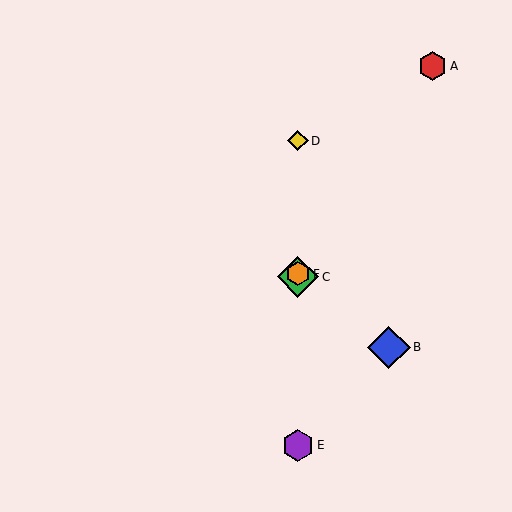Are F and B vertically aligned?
No, F is at x≈298 and B is at x≈389.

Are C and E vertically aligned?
Yes, both are at x≈298.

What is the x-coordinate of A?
Object A is at x≈432.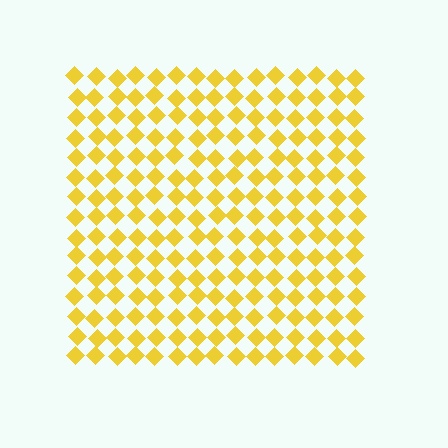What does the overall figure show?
The overall figure shows a square.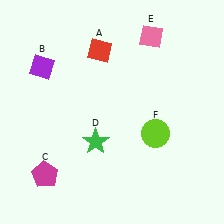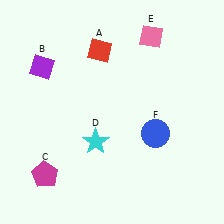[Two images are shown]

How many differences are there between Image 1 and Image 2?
There are 2 differences between the two images.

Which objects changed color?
D changed from green to cyan. F changed from lime to blue.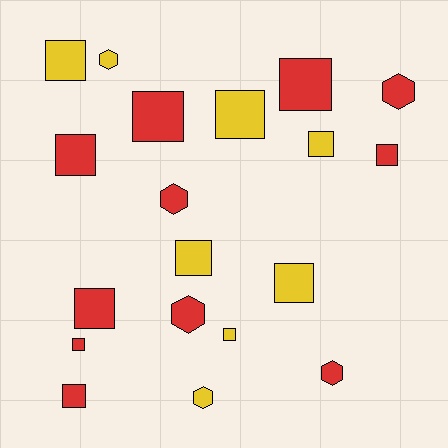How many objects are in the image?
There are 19 objects.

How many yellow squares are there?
There are 6 yellow squares.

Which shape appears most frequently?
Square, with 13 objects.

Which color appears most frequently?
Red, with 11 objects.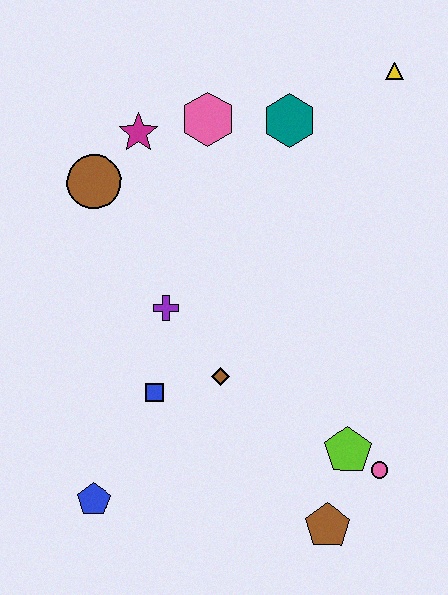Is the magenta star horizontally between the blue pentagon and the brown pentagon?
Yes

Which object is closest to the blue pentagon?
The blue square is closest to the blue pentagon.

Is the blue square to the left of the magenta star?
No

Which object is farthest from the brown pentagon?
The yellow triangle is farthest from the brown pentagon.